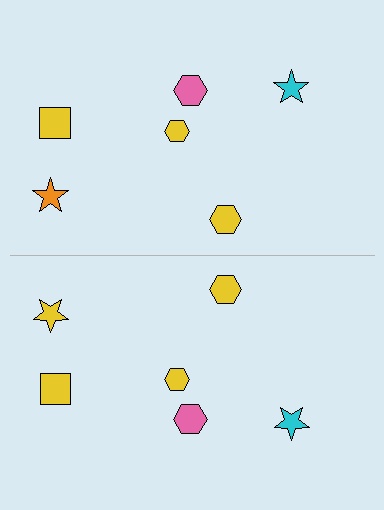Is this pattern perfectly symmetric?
No, the pattern is not perfectly symmetric. The yellow star on the bottom side breaks the symmetry — its mirror counterpart is orange.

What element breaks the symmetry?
The yellow star on the bottom side breaks the symmetry — its mirror counterpart is orange.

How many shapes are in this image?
There are 12 shapes in this image.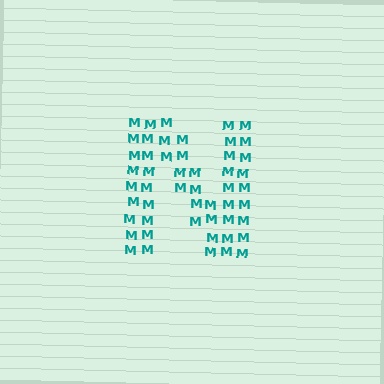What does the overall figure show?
The overall figure shows the letter N.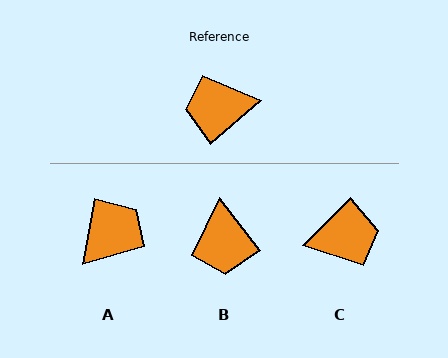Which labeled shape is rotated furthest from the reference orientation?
C, about 176 degrees away.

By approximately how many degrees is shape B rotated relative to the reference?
Approximately 87 degrees counter-clockwise.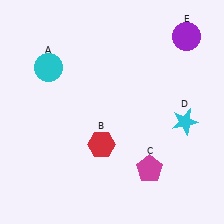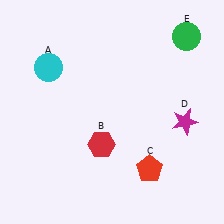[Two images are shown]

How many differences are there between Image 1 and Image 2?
There are 3 differences between the two images.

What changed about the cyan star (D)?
In Image 1, D is cyan. In Image 2, it changed to magenta.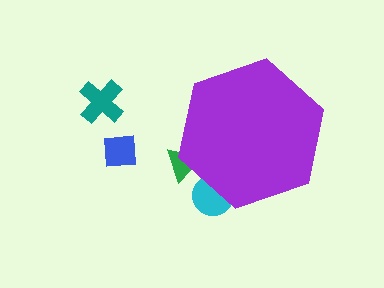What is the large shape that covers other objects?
A purple hexagon.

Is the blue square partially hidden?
No, the blue square is fully visible.